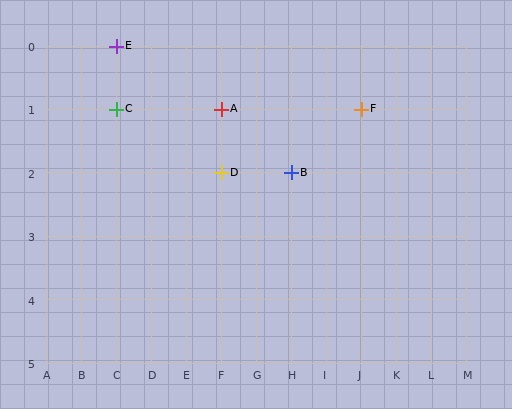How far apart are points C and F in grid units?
Points C and F are 7 columns apart.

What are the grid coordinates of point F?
Point F is at grid coordinates (J, 1).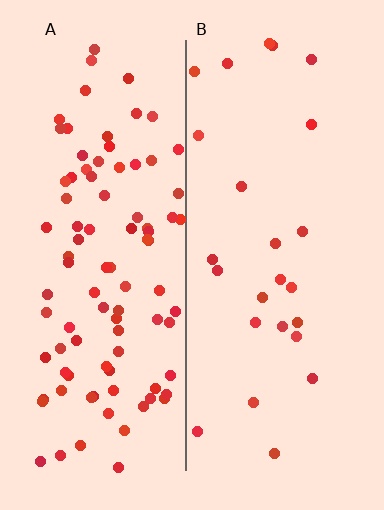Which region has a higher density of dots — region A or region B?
A (the left).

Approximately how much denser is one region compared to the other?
Approximately 3.7× — region A over region B.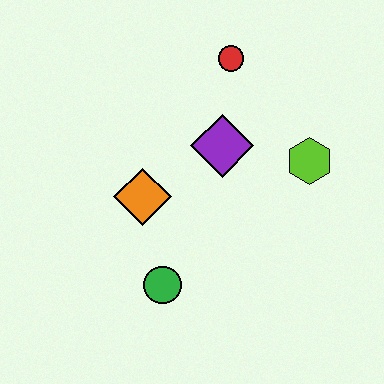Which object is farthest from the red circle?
The green circle is farthest from the red circle.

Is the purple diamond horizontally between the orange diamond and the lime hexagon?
Yes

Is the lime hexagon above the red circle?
No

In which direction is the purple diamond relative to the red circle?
The purple diamond is below the red circle.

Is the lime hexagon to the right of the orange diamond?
Yes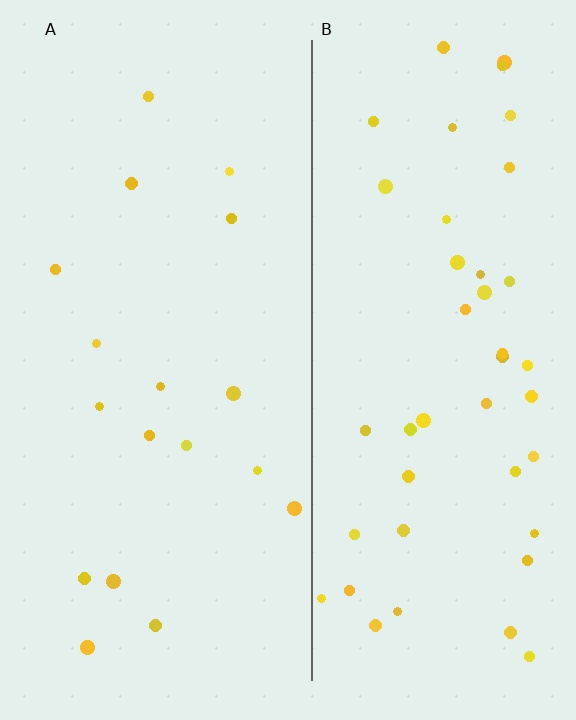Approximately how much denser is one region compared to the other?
Approximately 2.5× — region B over region A.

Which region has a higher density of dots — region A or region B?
B (the right).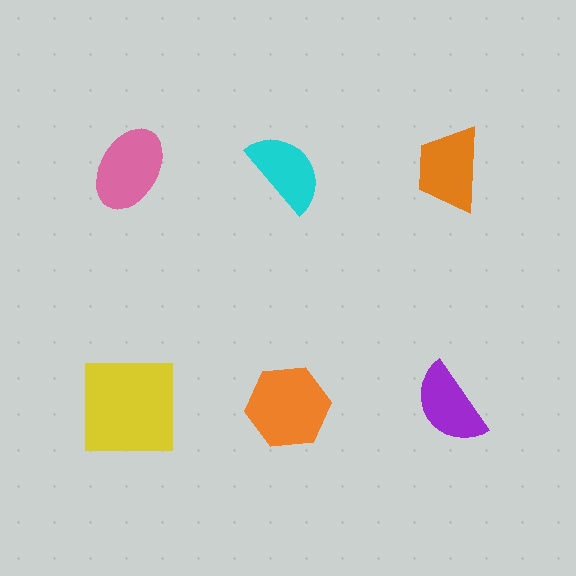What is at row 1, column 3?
An orange trapezoid.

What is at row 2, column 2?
An orange hexagon.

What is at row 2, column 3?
A purple semicircle.